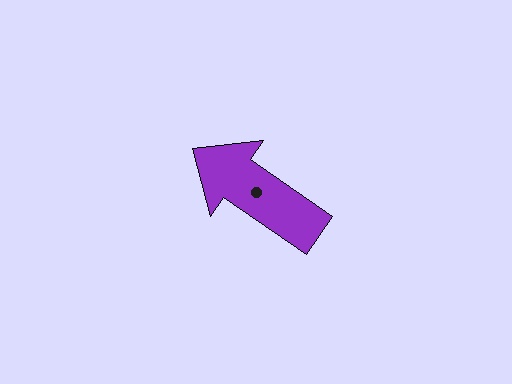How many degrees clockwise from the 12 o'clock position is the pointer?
Approximately 305 degrees.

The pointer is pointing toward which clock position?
Roughly 10 o'clock.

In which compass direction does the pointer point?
Northwest.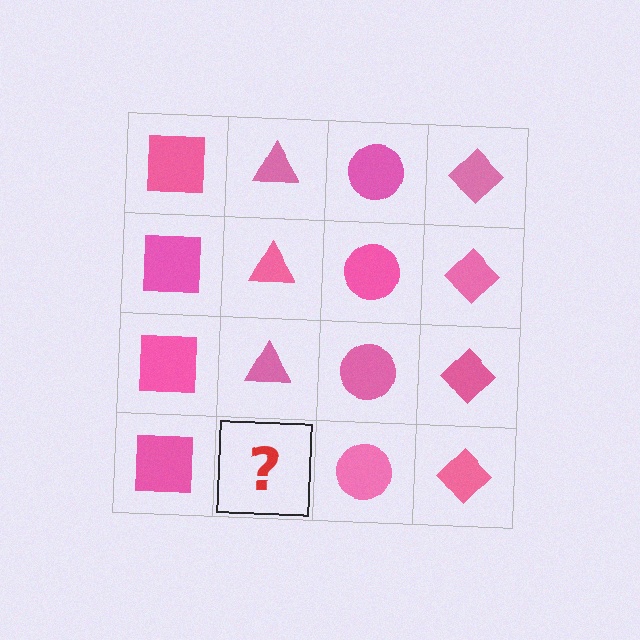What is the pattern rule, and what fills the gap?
The rule is that each column has a consistent shape. The gap should be filled with a pink triangle.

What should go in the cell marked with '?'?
The missing cell should contain a pink triangle.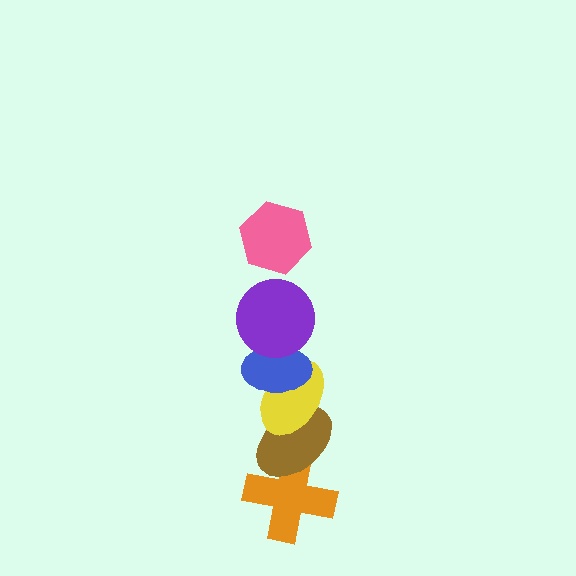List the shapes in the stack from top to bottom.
From top to bottom: the pink hexagon, the purple circle, the blue ellipse, the yellow ellipse, the brown ellipse, the orange cross.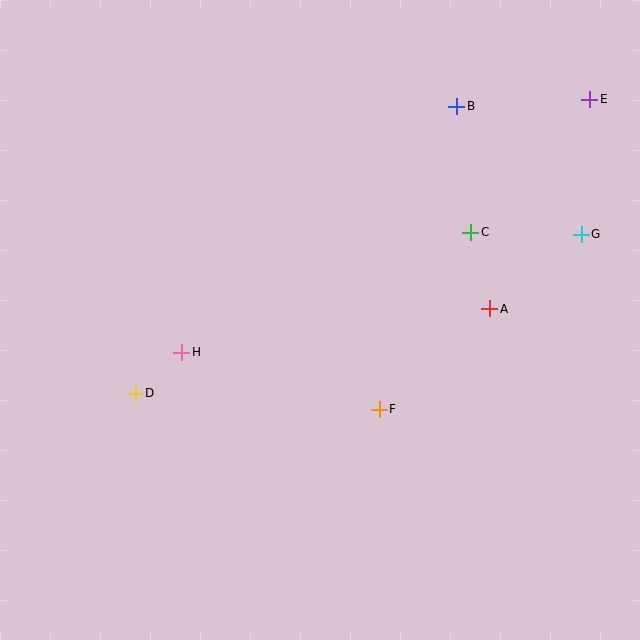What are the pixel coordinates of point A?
Point A is at (490, 309).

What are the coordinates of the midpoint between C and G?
The midpoint between C and G is at (526, 233).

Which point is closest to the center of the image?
Point F at (379, 409) is closest to the center.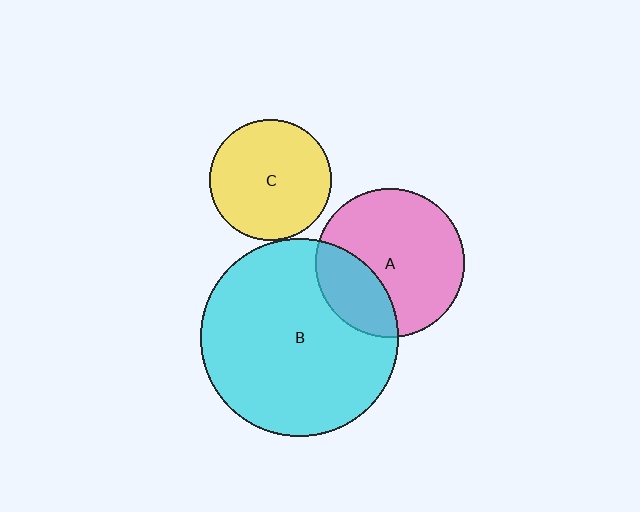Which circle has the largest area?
Circle B (cyan).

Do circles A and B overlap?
Yes.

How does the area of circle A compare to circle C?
Approximately 1.5 times.